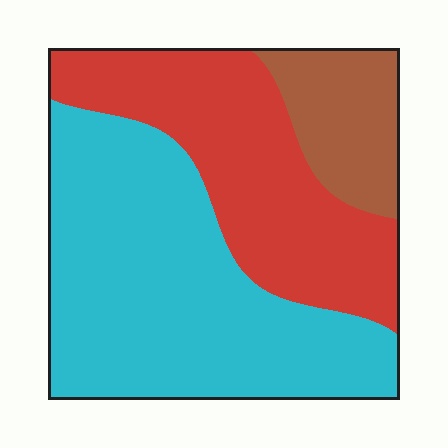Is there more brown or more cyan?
Cyan.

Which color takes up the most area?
Cyan, at roughly 50%.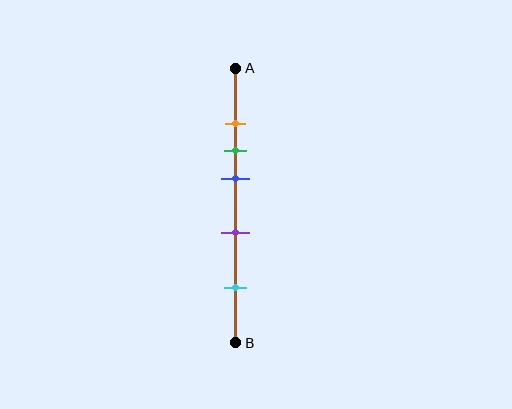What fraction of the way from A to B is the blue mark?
The blue mark is approximately 40% (0.4) of the way from A to B.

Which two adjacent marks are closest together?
The orange and green marks are the closest adjacent pair.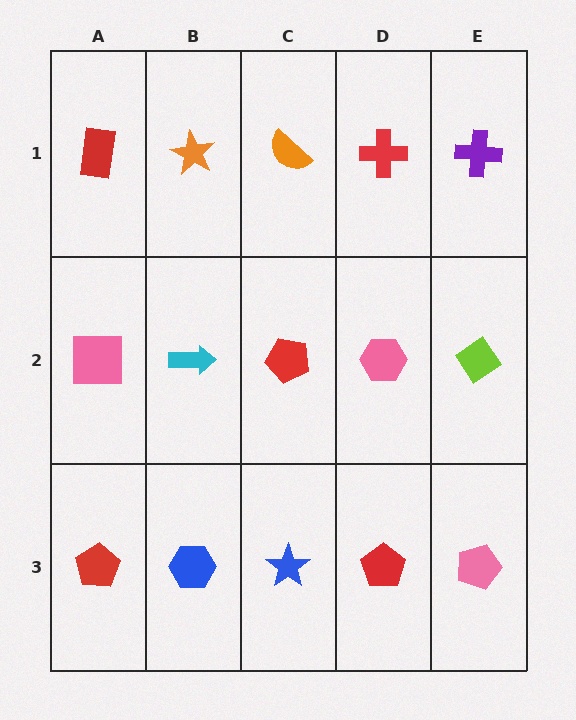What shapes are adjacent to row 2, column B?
An orange star (row 1, column B), a blue hexagon (row 3, column B), a pink square (row 2, column A), a red pentagon (row 2, column C).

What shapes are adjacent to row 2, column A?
A red rectangle (row 1, column A), a red pentagon (row 3, column A), a cyan arrow (row 2, column B).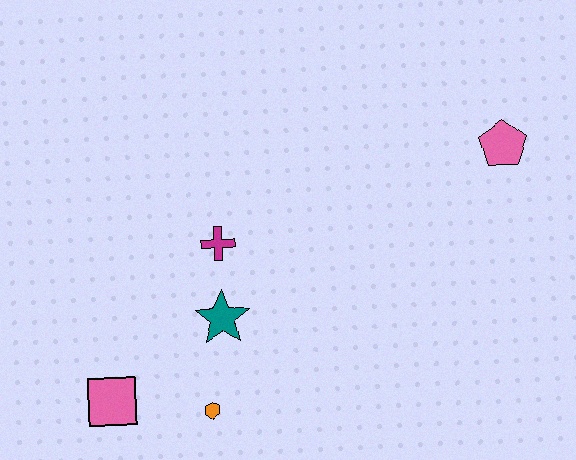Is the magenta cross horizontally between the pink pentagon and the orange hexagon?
Yes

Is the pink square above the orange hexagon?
Yes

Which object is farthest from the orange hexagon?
The pink pentagon is farthest from the orange hexagon.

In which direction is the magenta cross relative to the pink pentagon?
The magenta cross is to the left of the pink pentagon.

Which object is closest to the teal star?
The magenta cross is closest to the teal star.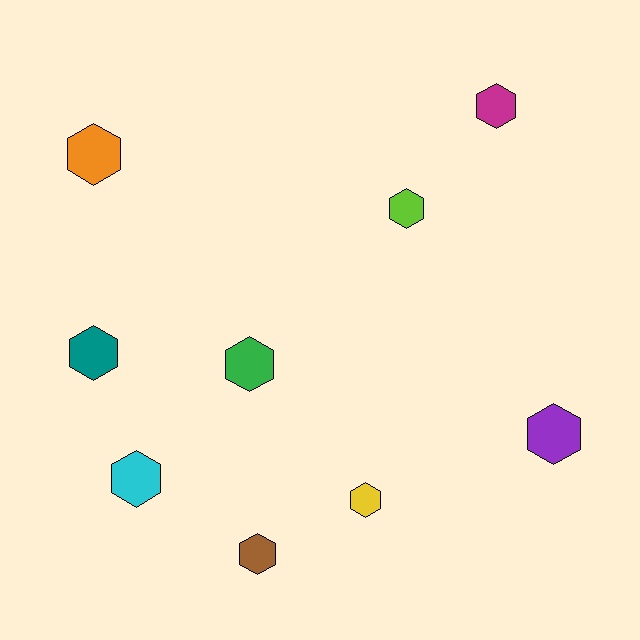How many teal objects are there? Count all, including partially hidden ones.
There is 1 teal object.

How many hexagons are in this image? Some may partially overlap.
There are 9 hexagons.